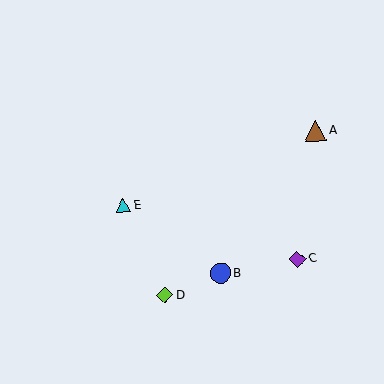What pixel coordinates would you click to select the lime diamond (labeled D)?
Click at (165, 295) to select the lime diamond D.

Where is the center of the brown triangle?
The center of the brown triangle is at (315, 131).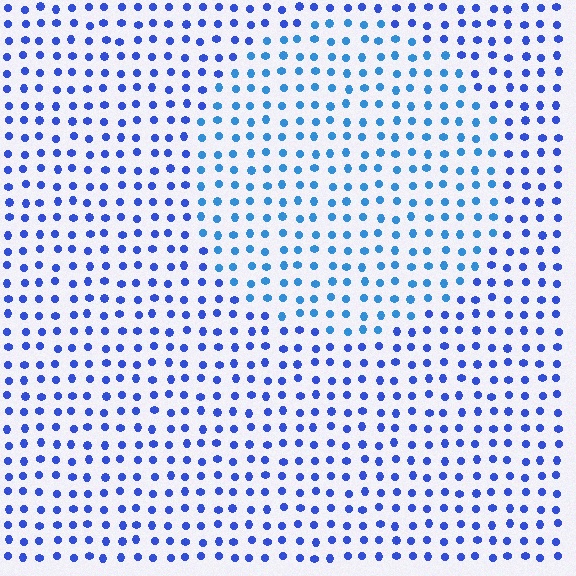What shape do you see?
I see a circle.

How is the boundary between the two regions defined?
The boundary is defined purely by a slight shift in hue (about 24 degrees). Spacing, size, and orientation are identical on both sides.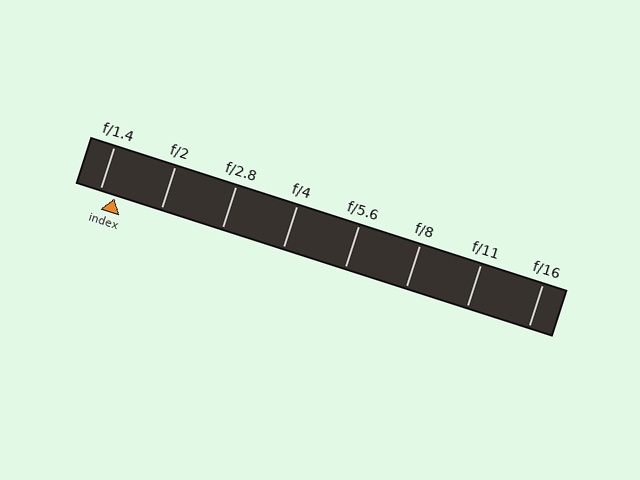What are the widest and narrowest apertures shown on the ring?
The widest aperture shown is f/1.4 and the narrowest is f/16.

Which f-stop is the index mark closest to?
The index mark is closest to f/1.4.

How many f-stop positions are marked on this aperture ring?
There are 8 f-stop positions marked.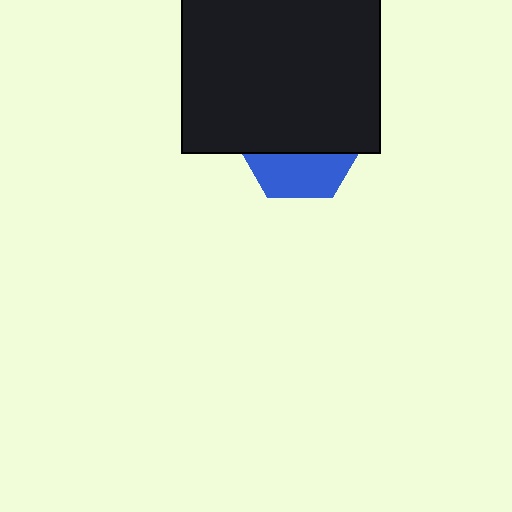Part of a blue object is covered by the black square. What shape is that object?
It is a hexagon.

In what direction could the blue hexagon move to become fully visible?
The blue hexagon could move down. That would shift it out from behind the black square entirely.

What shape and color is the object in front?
The object in front is a black square.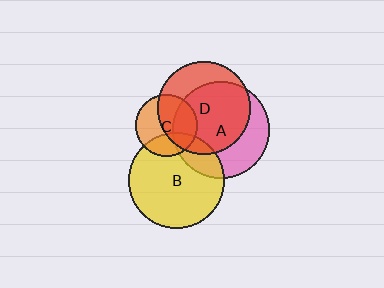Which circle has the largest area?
Circle A (pink).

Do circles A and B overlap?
Yes.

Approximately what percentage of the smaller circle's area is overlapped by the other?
Approximately 20%.